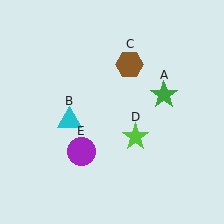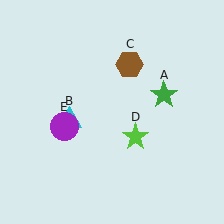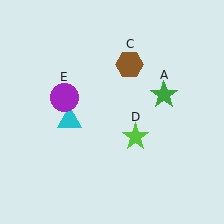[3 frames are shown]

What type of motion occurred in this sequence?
The purple circle (object E) rotated clockwise around the center of the scene.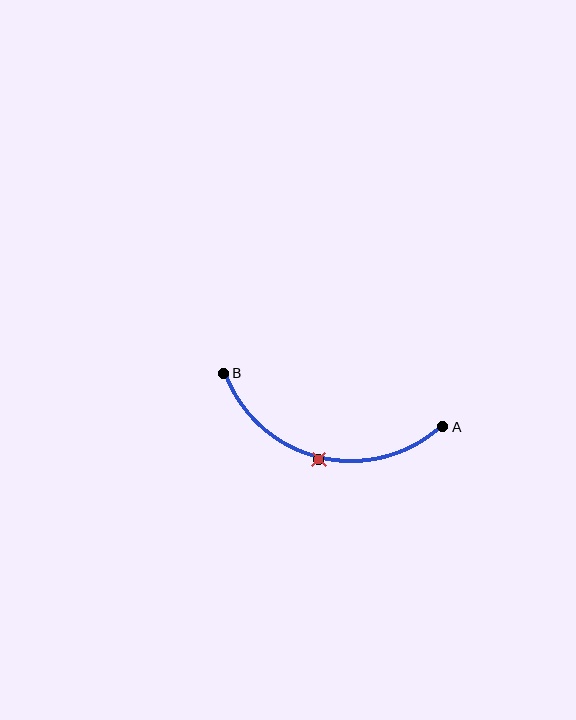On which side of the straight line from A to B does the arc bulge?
The arc bulges below the straight line connecting A and B.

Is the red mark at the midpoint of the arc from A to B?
Yes. The red mark lies on the arc at equal arc-length from both A and B — it is the arc midpoint.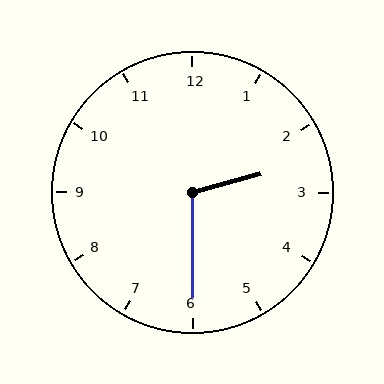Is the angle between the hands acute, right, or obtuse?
It is obtuse.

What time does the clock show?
2:30.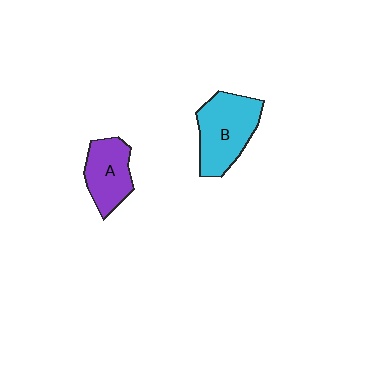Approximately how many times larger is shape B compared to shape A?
Approximately 1.4 times.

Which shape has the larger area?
Shape B (cyan).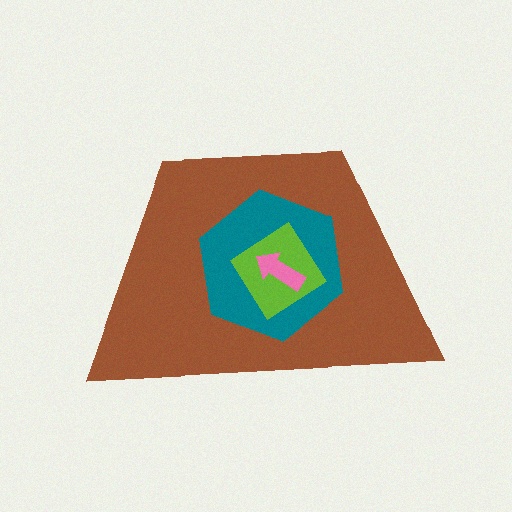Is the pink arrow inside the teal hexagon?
Yes.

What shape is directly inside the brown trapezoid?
The teal hexagon.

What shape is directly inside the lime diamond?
The pink arrow.